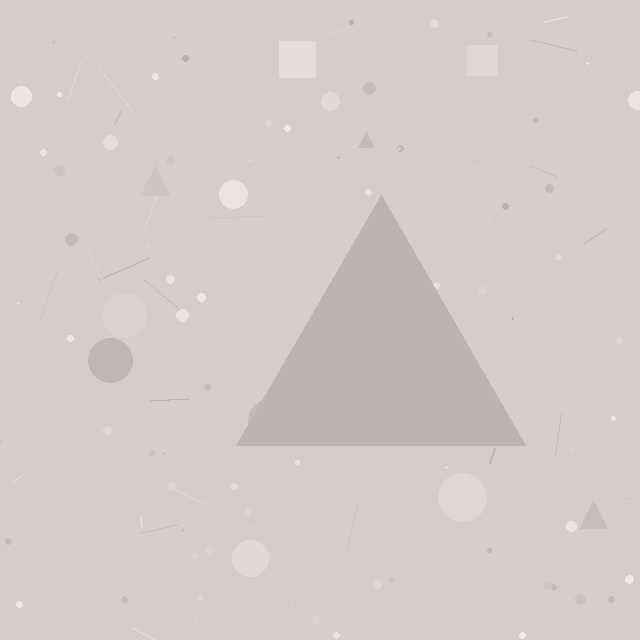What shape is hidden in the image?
A triangle is hidden in the image.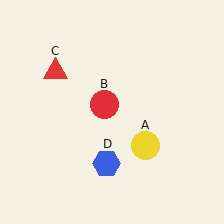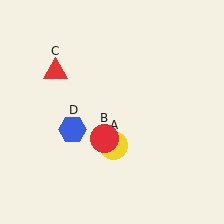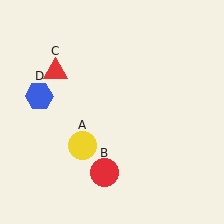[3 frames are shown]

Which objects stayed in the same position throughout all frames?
Red triangle (object C) remained stationary.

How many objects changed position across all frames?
3 objects changed position: yellow circle (object A), red circle (object B), blue hexagon (object D).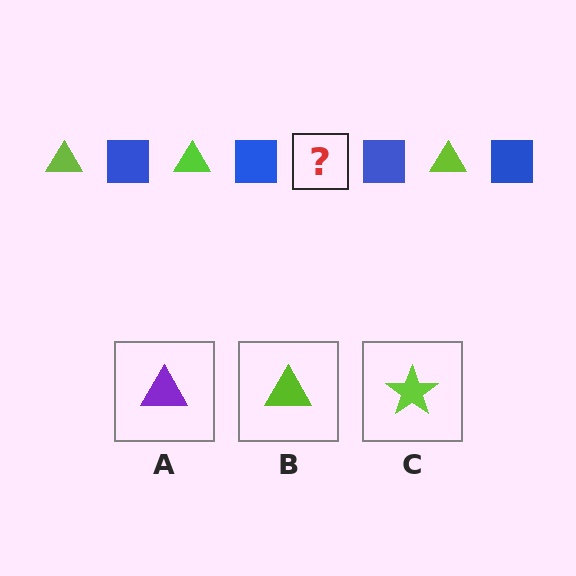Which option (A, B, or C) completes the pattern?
B.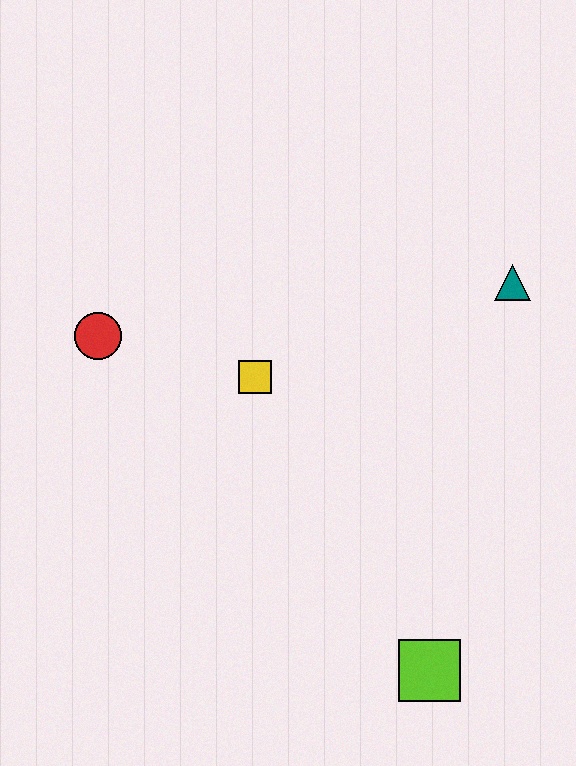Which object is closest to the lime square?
The yellow square is closest to the lime square.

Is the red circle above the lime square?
Yes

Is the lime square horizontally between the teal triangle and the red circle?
Yes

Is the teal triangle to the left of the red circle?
No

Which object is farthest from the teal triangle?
The red circle is farthest from the teal triangle.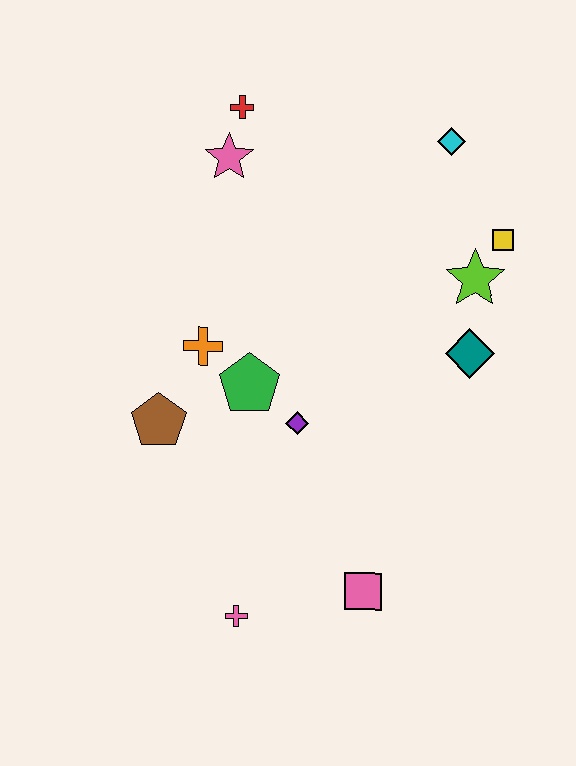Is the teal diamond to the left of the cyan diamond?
No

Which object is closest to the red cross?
The pink star is closest to the red cross.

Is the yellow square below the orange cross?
No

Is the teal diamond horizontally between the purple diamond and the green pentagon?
No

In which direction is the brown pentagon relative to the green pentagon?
The brown pentagon is to the left of the green pentagon.